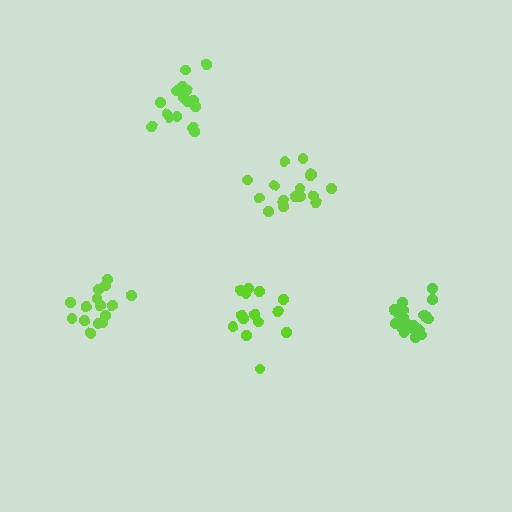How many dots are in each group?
Group 1: 16 dots, Group 2: 18 dots, Group 3: 15 dots, Group 4: 14 dots, Group 5: 19 dots (82 total).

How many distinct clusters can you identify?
There are 5 distinct clusters.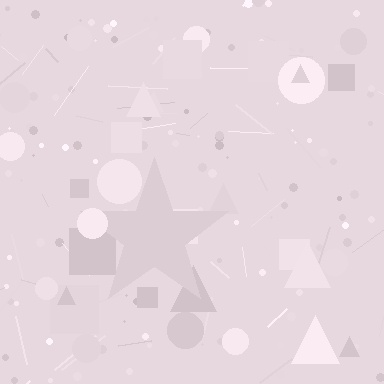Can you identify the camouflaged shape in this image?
The camouflaged shape is a star.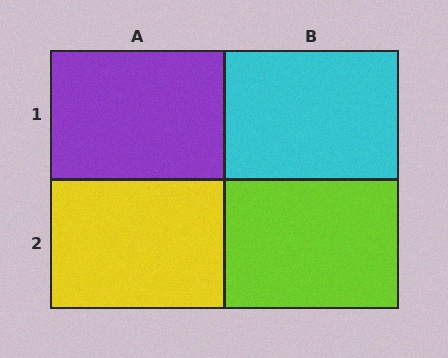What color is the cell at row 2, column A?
Yellow.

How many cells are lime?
1 cell is lime.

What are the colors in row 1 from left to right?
Purple, cyan.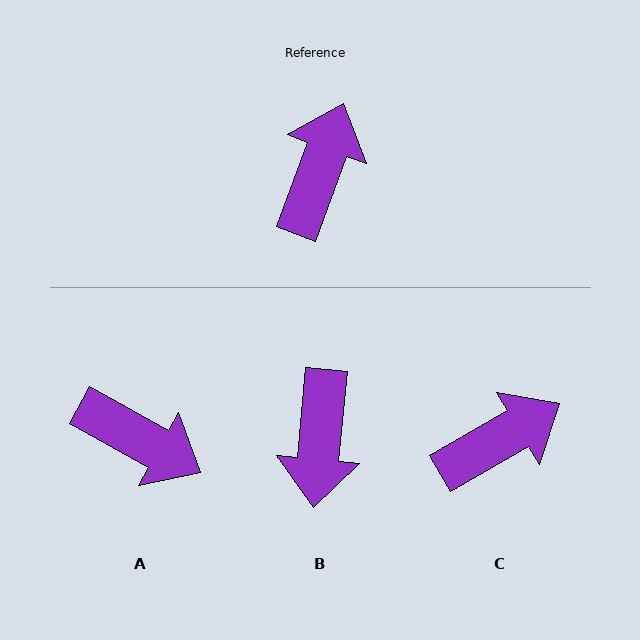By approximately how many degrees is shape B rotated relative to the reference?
Approximately 165 degrees clockwise.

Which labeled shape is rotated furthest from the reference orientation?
B, about 165 degrees away.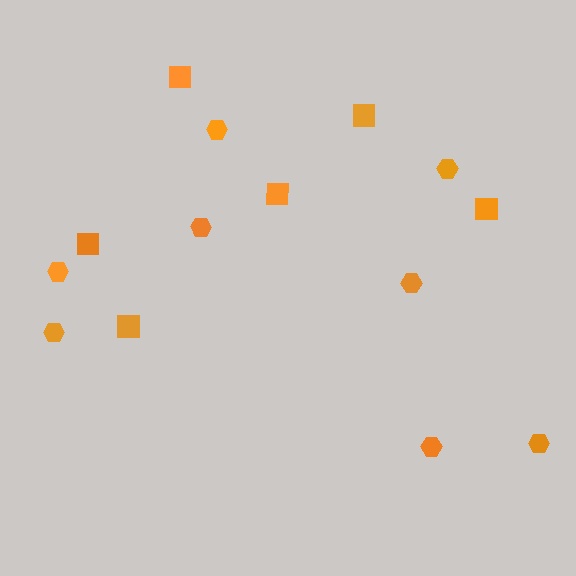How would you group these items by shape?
There are 2 groups: one group of hexagons (8) and one group of squares (6).